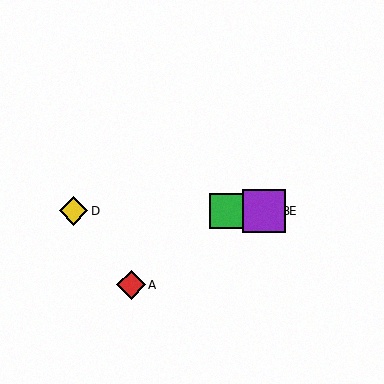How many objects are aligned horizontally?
4 objects (B, C, D, E) are aligned horizontally.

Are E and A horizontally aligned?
No, E is at y≈211 and A is at y≈285.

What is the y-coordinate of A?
Object A is at y≈285.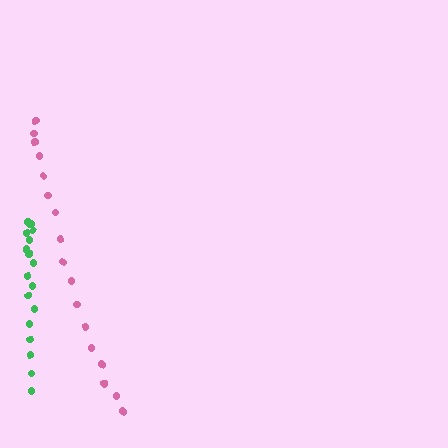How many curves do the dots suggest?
There are 2 distinct paths.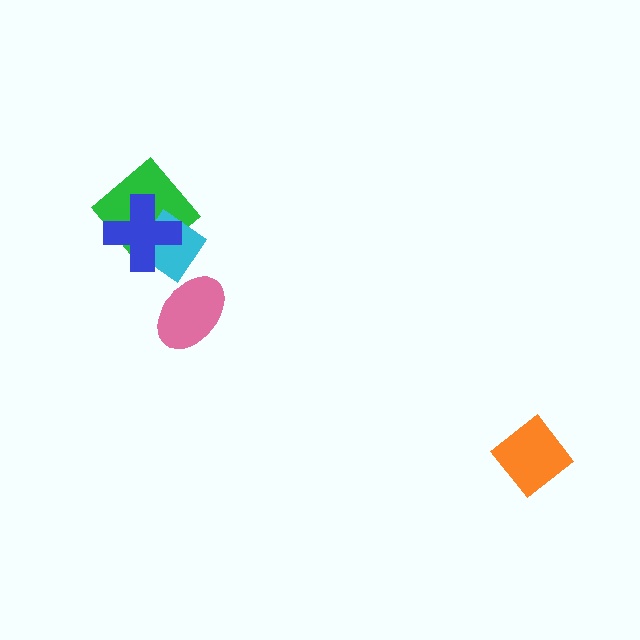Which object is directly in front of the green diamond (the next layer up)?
The cyan diamond is directly in front of the green diamond.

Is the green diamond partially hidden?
Yes, it is partially covered by another shape.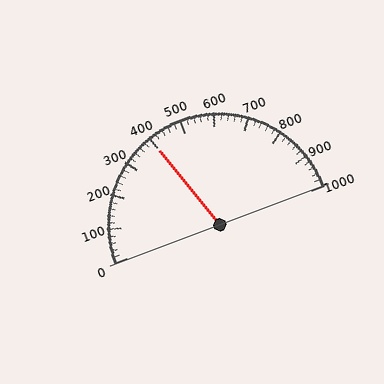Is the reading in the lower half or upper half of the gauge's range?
The reading is in the lower half of the range (0 to 1000).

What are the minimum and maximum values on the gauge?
The gauge ranges from 0 to 1000.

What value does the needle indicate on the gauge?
The needle indicates approximately 400.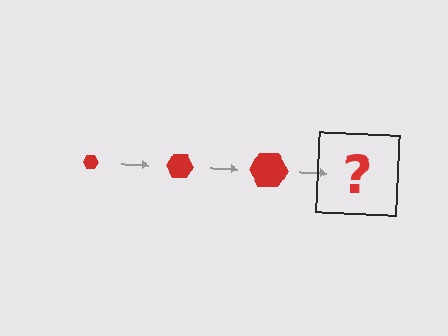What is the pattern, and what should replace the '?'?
The pattern is that the hexagon gets progressively larger each step. The '?' should be a red hexagon, larger than the previous one.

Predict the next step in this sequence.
The next step is a red hexagon, larger than the previous one.